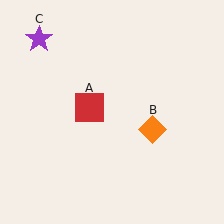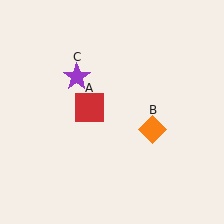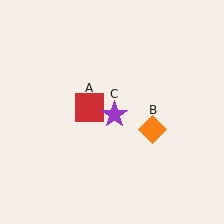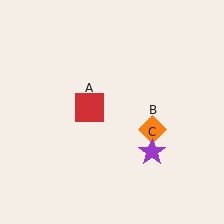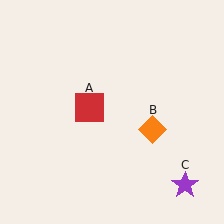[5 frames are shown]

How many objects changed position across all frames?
1 object changed position: purple star (object C).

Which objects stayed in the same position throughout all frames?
Red square (object A) and orange diamond (object B) remained stationary.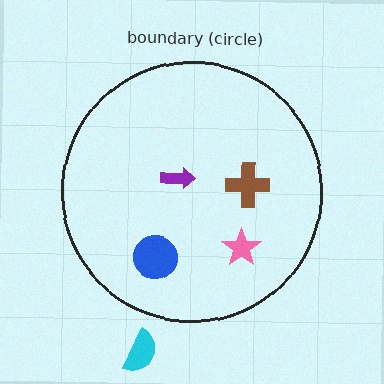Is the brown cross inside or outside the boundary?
Inside.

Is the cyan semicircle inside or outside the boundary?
Outside.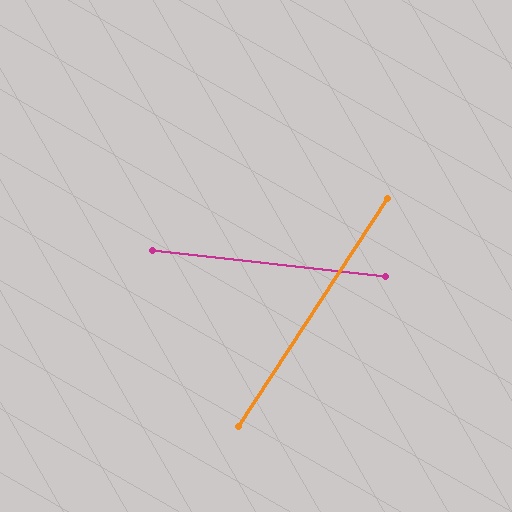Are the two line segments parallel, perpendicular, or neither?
Neither parallel nor perpendicular — they differ by about 63°.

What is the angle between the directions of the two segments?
Approximately 63 degrees.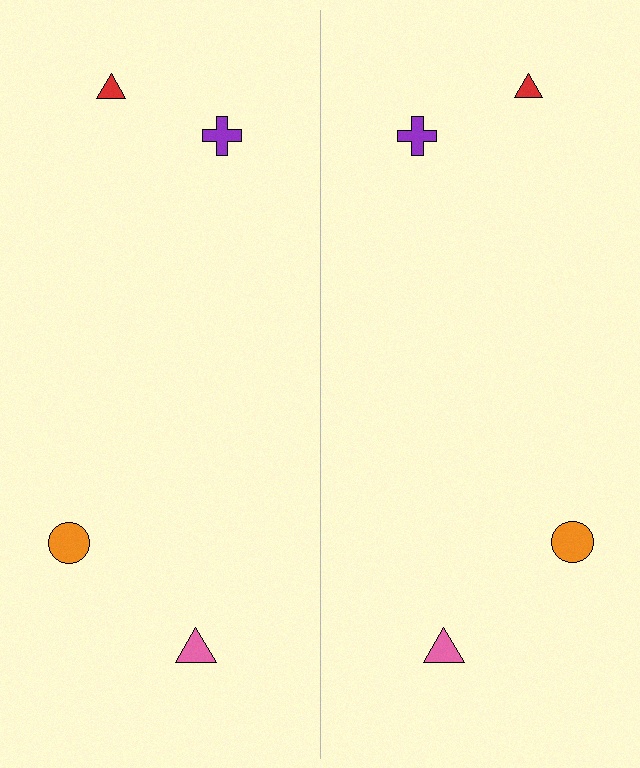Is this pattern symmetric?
Yes, this pattern has bilateral (reflection) symmetry.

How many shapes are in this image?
There are 8 shapes in this image.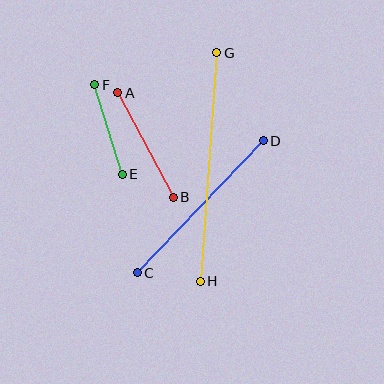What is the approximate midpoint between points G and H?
The midpoint is at approximately (209, 167) pixels.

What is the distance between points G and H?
The distance is approximately 229 pixels.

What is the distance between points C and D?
The distance is approximately 182 pixels.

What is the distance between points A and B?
The distance is approximately 119 pixels.